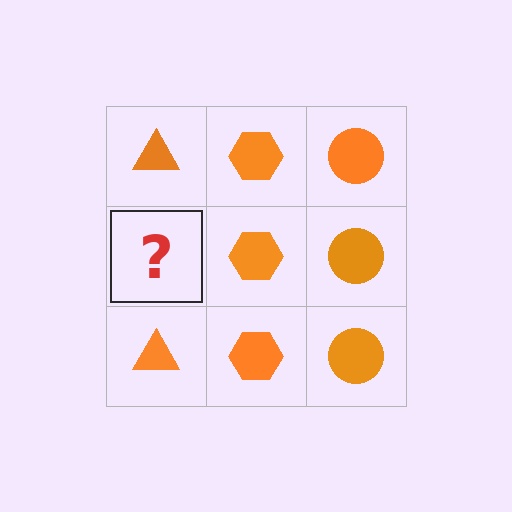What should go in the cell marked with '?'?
The missing cell should contain an orange triangle.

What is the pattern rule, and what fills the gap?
The rule is that each column has a consistent shape. The gap should be filled with an orange triangle.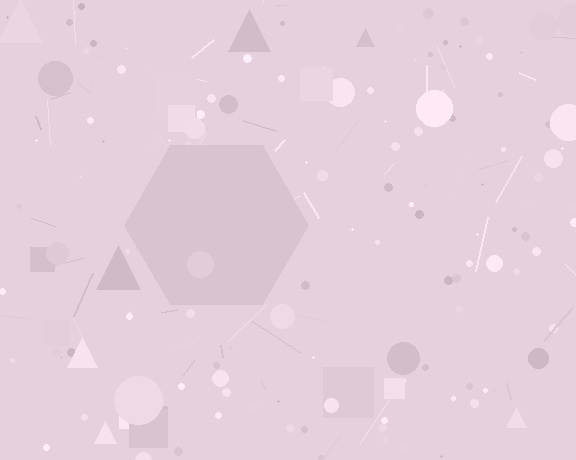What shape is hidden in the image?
A hexagon is hidden in the image.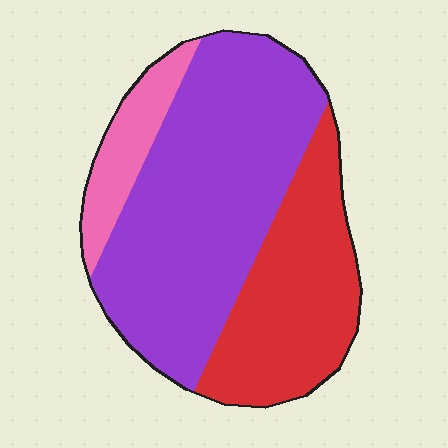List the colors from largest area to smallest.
From largest to smallest: purple, red, pink.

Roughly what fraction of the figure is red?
Red takes up between a quarter and a half of the figure.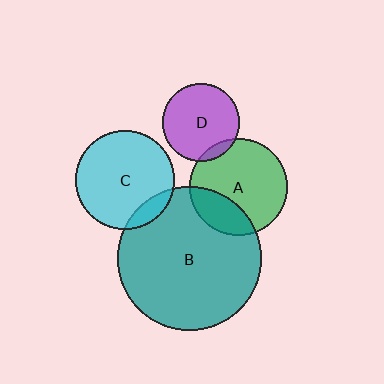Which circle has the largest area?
Circle B (teal).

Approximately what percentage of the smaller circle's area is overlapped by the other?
Approximately 10%.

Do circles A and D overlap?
Yes.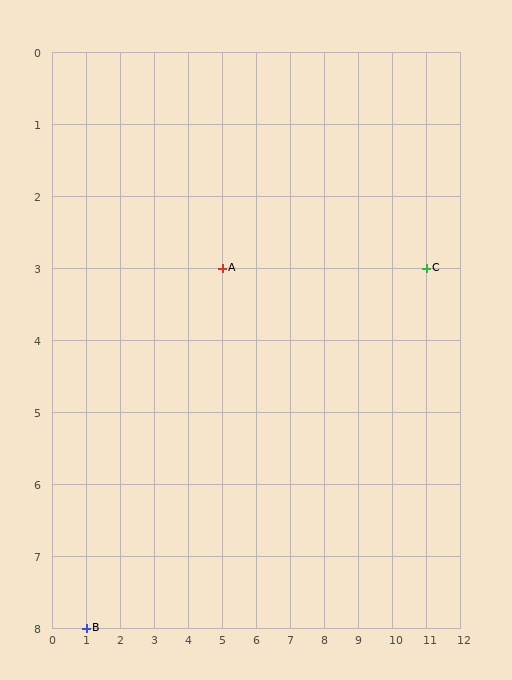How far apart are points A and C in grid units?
Points A and C are 6 columns apart.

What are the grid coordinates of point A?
Point A is at grid coordinates (5, 3).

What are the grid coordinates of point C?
Point C is at grid coordinates (11, 3).